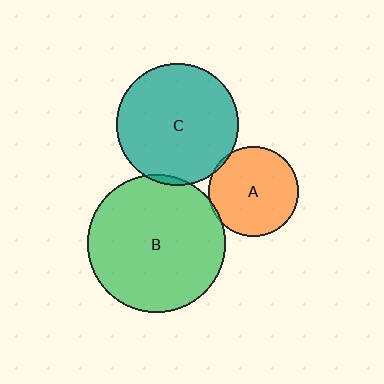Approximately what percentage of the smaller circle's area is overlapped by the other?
Approximately 5%.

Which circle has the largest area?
Circle B (green).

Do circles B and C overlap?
Yes.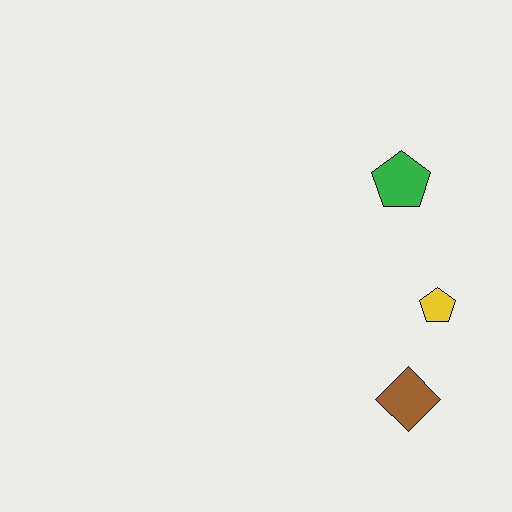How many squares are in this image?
There are no squares.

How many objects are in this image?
There are 3 objects.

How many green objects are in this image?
There is 1 green object.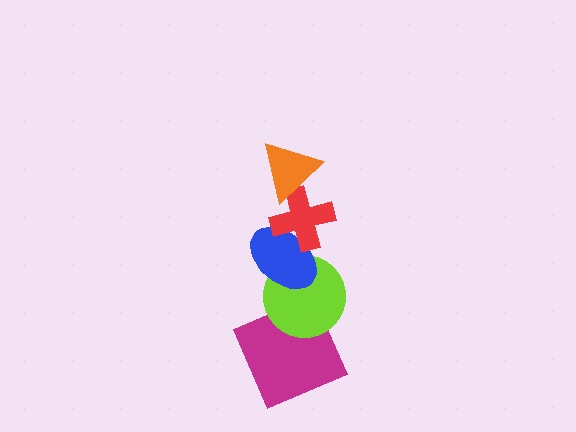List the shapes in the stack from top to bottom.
From top to bottom: the orange triangle, the red cross, the blue ellipse, the lime circle, the magenta square.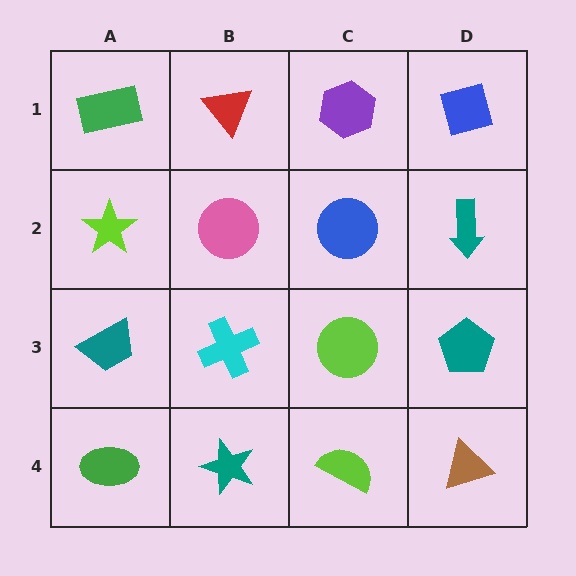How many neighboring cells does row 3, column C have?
4.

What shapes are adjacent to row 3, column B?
A pink circle (row 2, column B), a teal star (row 4, column B), a teal trapezoid (row 3, column A), a lime circle (row 3, column C).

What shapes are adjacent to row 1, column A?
A lime star (row 2, column A), a red triangle (row 1, column B).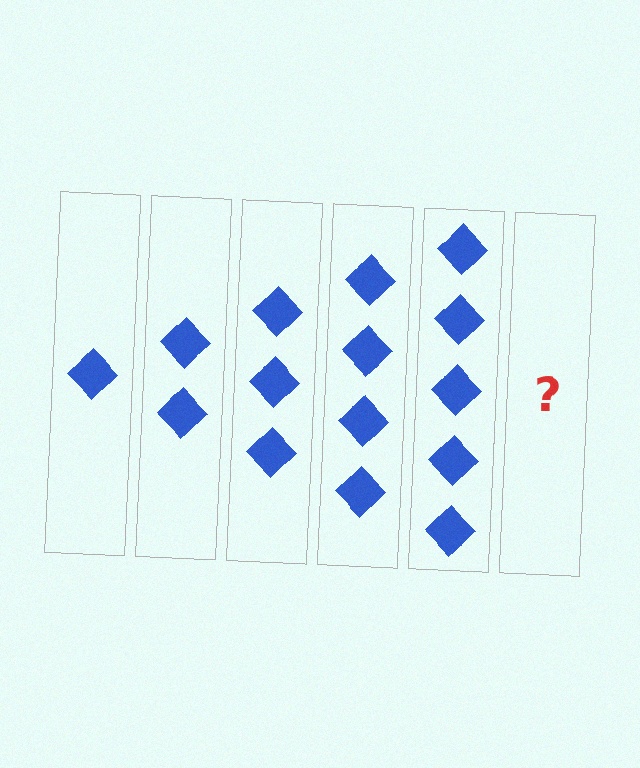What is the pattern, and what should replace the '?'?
The pattern is that each step adds one more diamond. The '?' should be 6 diamonds.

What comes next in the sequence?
The next element should be 6 diamonds.